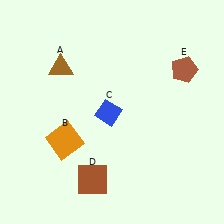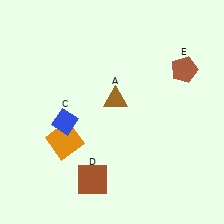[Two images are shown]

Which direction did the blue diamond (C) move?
The blue diamond (C) moved left.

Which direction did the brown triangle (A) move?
The brown triangle (A) moved right.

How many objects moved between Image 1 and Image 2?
2 objects moved between the two images.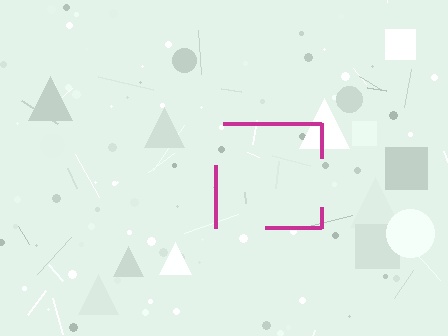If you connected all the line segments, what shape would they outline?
They would outline a square.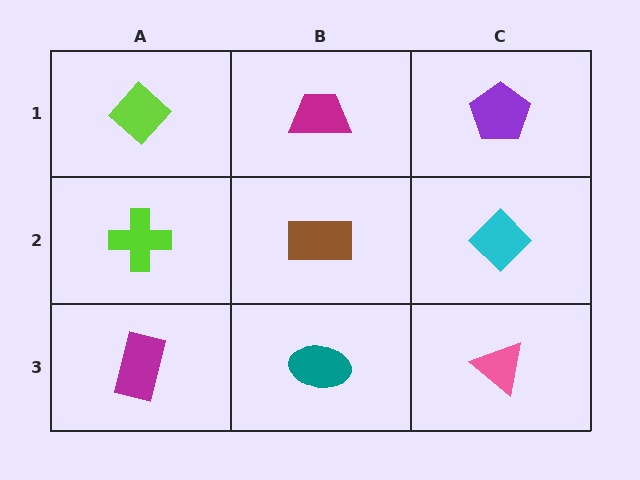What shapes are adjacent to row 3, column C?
A cyan diamond (row 2, column C), a teal ellipse (row 3, column B).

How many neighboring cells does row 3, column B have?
3.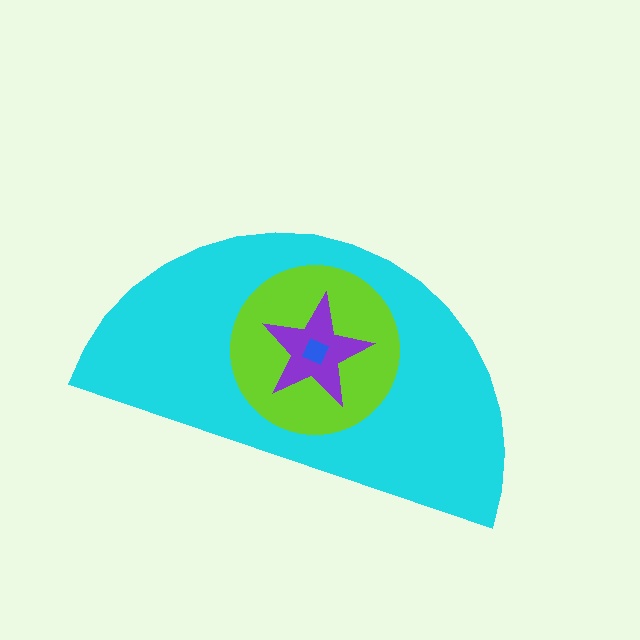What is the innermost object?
The blue diamond.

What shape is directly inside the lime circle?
The purple star.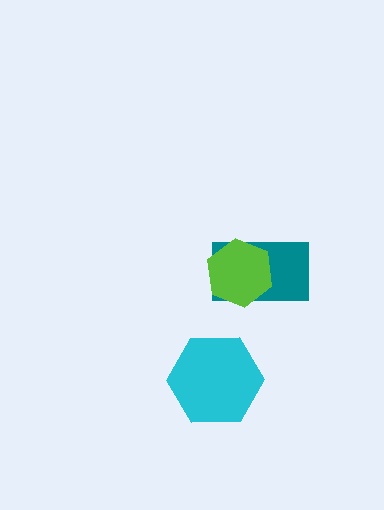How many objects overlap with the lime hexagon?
1 object overlaps with the lime hexagon.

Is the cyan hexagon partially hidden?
No, no other shape covers it.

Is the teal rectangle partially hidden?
Yes, it is partially covered by another shape.